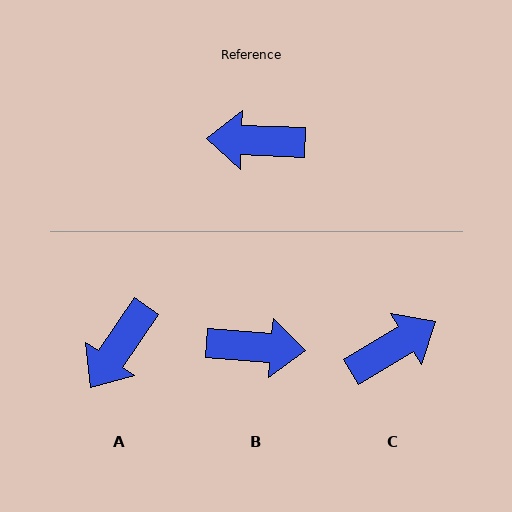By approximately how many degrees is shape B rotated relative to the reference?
Approximately 178 degrees counter-clockwise.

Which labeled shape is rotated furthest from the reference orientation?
B, about 178 degrees away.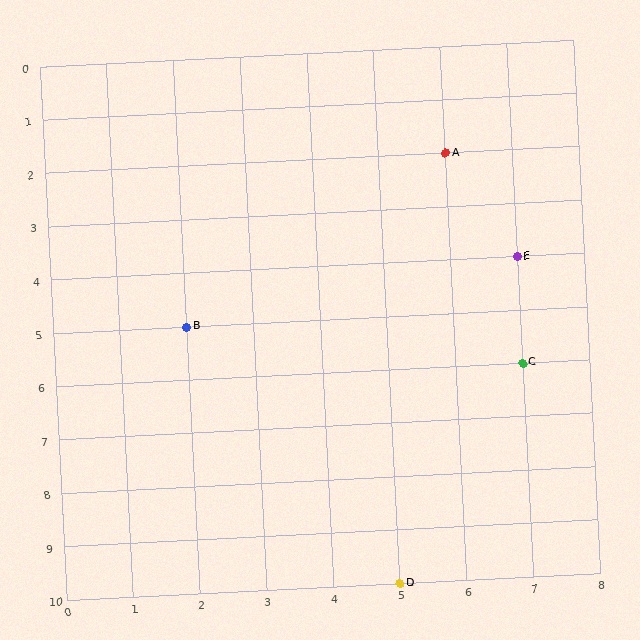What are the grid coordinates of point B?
Point B is at grid coordinates (2, 5).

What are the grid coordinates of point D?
Point D is at grid coordinates (5, 10).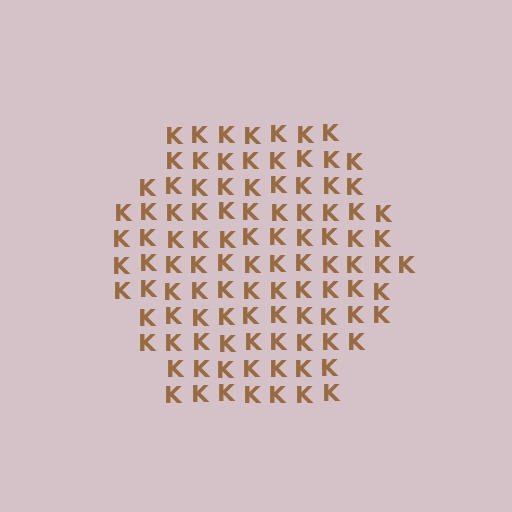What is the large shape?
The large shape is a hexagon.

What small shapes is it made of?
It is made of small letter K's.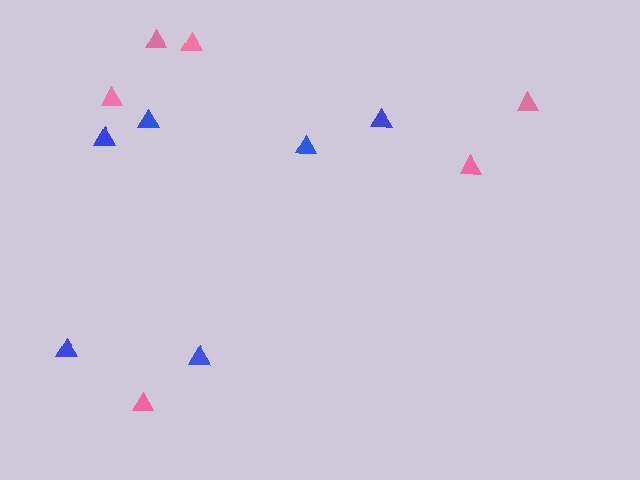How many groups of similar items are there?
There are 2 groups: one group of blue triangles (6) and one group of pink triangles (6).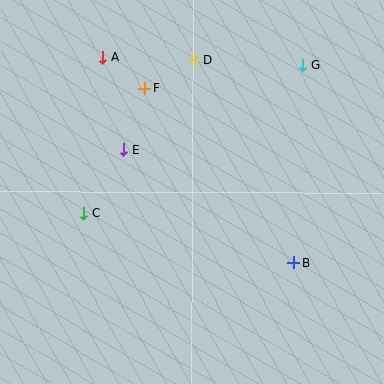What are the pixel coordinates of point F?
Point F is at (145, 88).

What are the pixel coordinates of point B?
Point B is at (293, 263).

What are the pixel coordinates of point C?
Point C is at (84, 213).